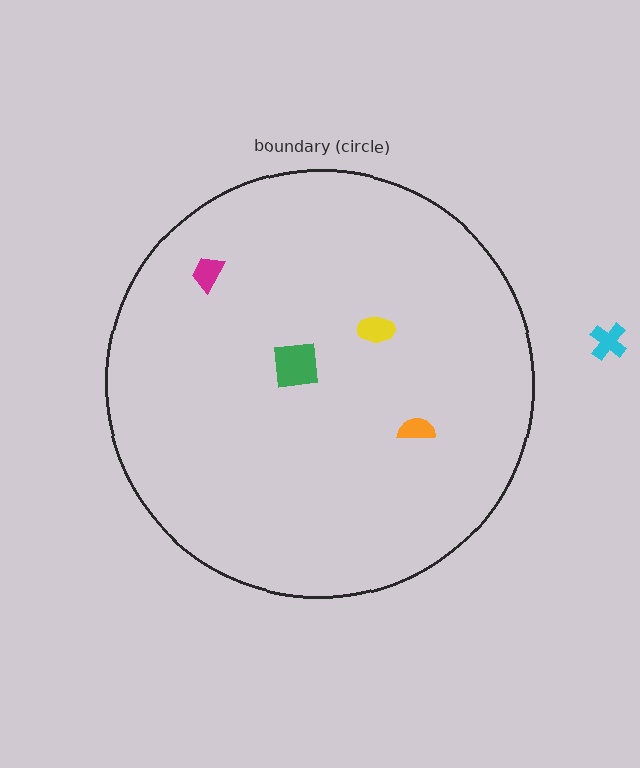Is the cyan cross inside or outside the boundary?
Outside.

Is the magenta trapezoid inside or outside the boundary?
Inside.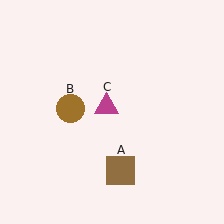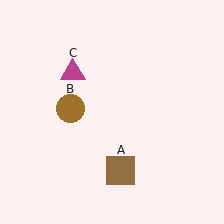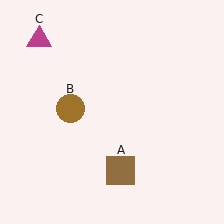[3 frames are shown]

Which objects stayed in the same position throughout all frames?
Brown square (object A) and brown circle (object B) remained stationary.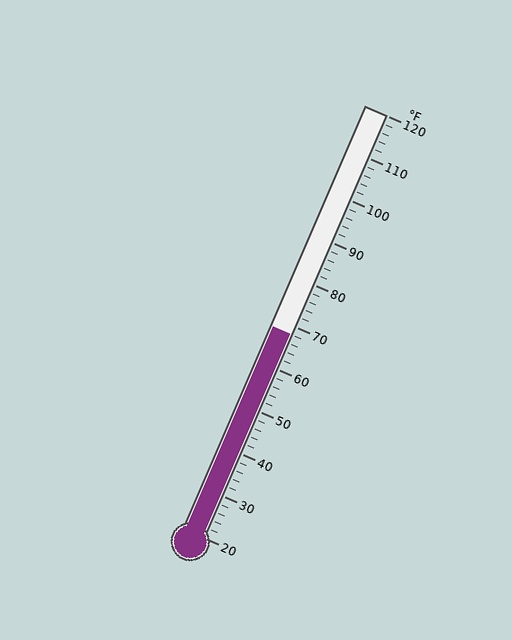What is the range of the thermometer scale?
The thermometer scale ranges from 20°F to 120°F.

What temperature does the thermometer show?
The thermometer shows approximately 68°F.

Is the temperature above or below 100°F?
The temperature is below 100°F.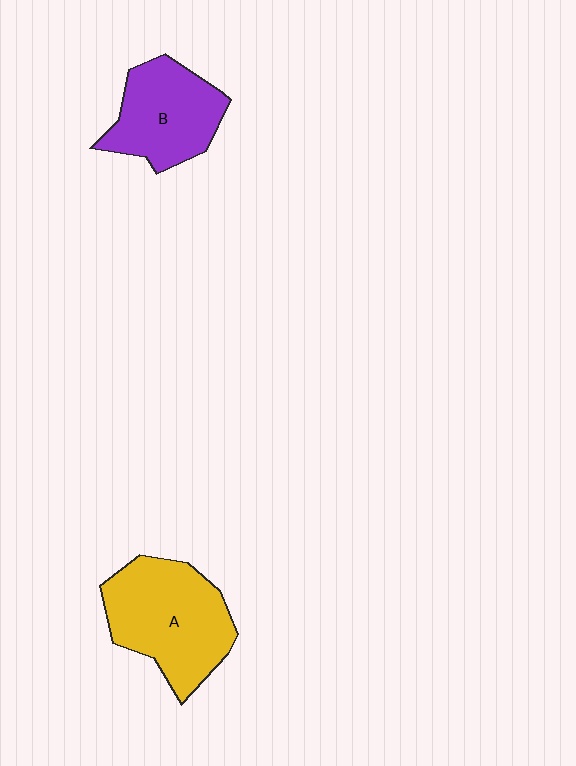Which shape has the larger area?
Shape A (yellow).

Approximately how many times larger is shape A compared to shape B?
Approximately 1.3 times.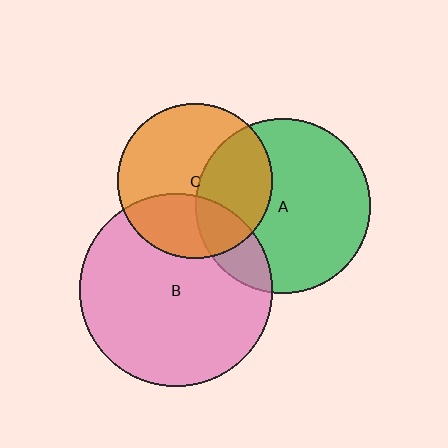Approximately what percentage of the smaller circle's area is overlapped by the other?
Approximately 15%.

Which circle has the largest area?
Circle B (pink).